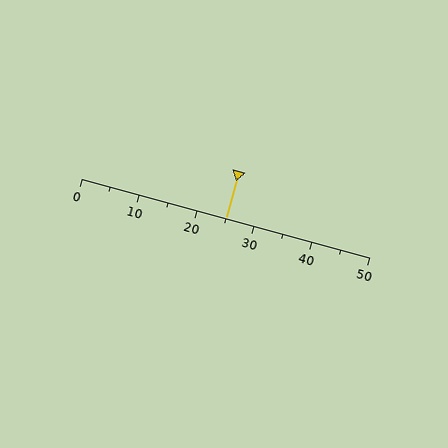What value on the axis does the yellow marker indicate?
The marker indicates approximately 25.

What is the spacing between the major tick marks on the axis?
The major ticks are spaced 10 apart.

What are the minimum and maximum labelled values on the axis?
The axis runs from 0 to 50.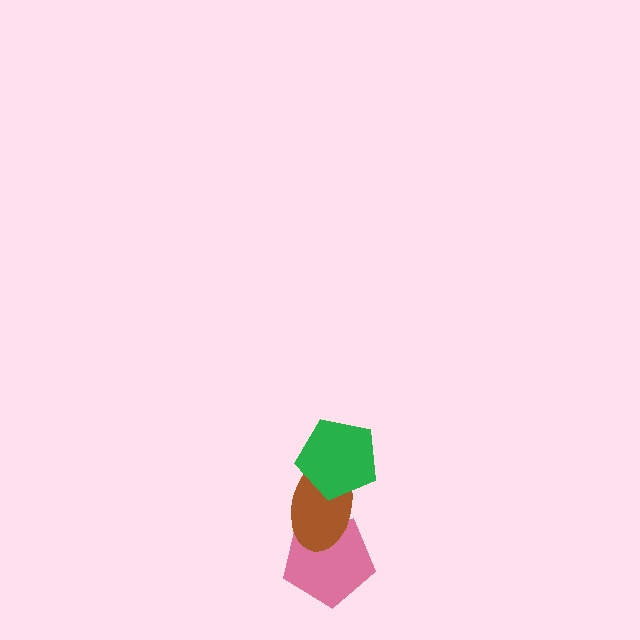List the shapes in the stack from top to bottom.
From top to bottom: the green pentagon, the brown ellipse, the pink pentagon.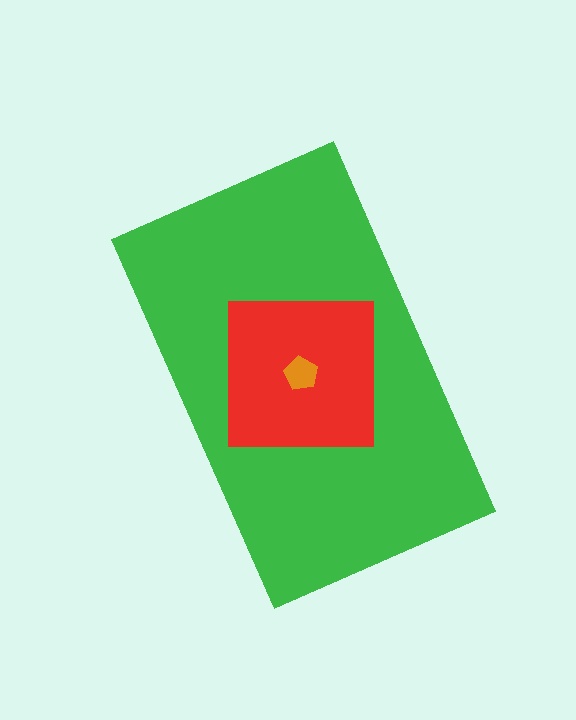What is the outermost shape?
The green rectangle.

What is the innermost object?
The orange pentagon.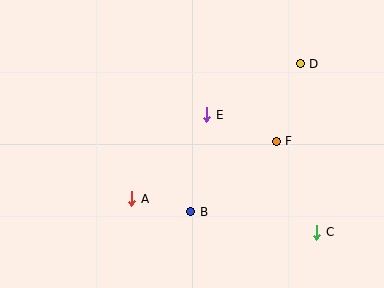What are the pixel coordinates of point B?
Point B is at (191, 212).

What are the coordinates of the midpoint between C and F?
The midpoint between C and F is at (297, 187).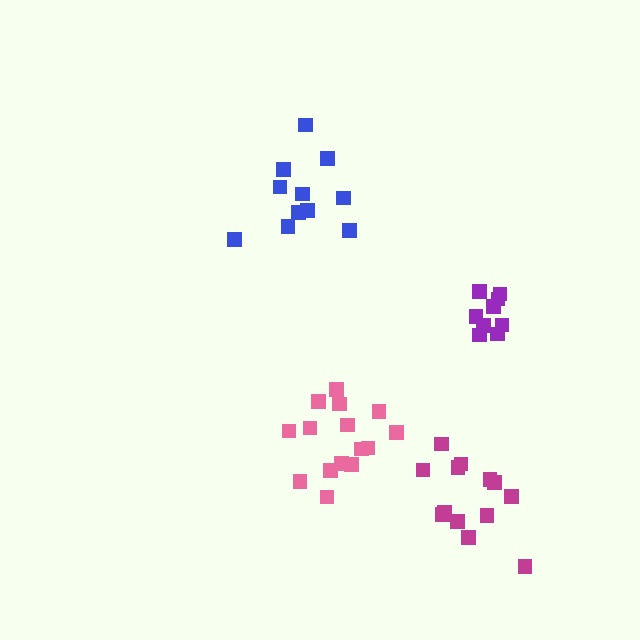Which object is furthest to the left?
The blue cluster is leftmost.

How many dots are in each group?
Group 1: 13 dots, Group 2: 9 dots, Group 3: 15 dots, Group 4: 11 dots (48 total).